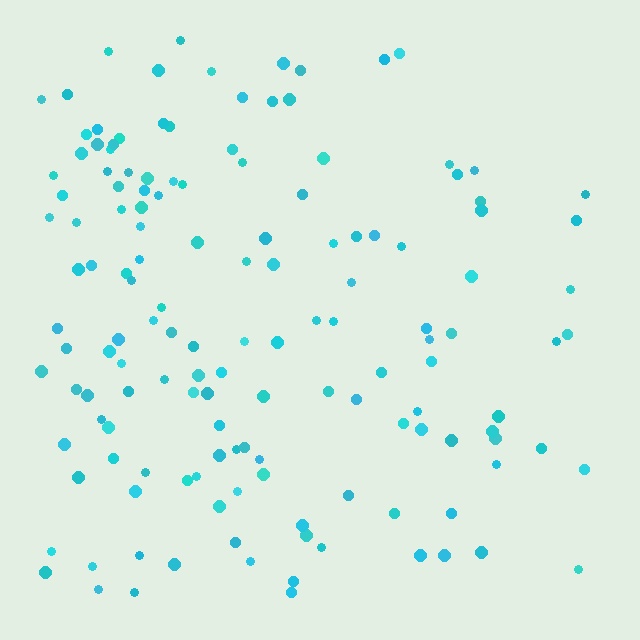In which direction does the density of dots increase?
From right to left, with the left side densest.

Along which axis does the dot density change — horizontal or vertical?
Horizontal.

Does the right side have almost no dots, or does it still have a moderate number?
Still a moderate number, just noticeably fewer than the left.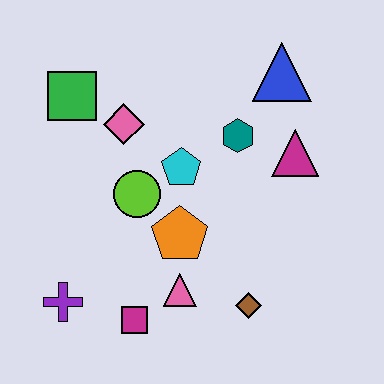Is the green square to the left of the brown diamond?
Yes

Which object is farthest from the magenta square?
The blue triangle is farthest from the magenta square.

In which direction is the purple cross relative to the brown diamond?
The purple cross is to the left of the brown diamond.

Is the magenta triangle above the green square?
No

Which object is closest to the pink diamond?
The green square is closest to the pink diamond.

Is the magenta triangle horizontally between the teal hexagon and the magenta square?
No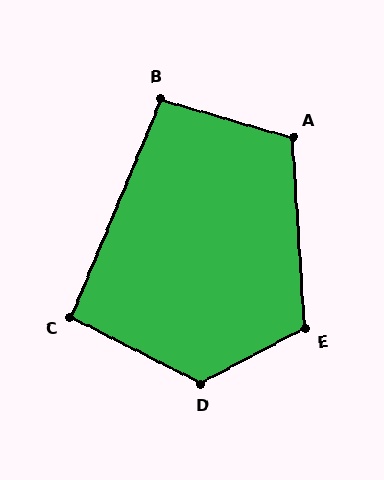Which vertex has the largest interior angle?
D, at approximately 125 degrees.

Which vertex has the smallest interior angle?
C, at approximately 95 degrees.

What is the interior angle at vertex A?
Approximately 110 degrees (obtuse).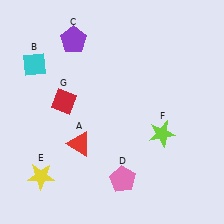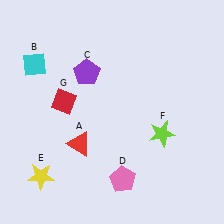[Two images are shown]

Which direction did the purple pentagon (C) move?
The purple pentagon (C) moved down.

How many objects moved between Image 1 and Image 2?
1 object moved between the two images.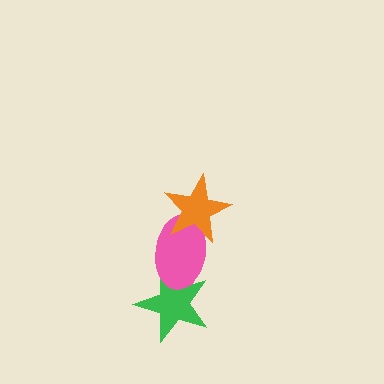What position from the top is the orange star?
The orange star is 1st from the top.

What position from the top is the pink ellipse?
The pink ellipse is 2nd from the top.